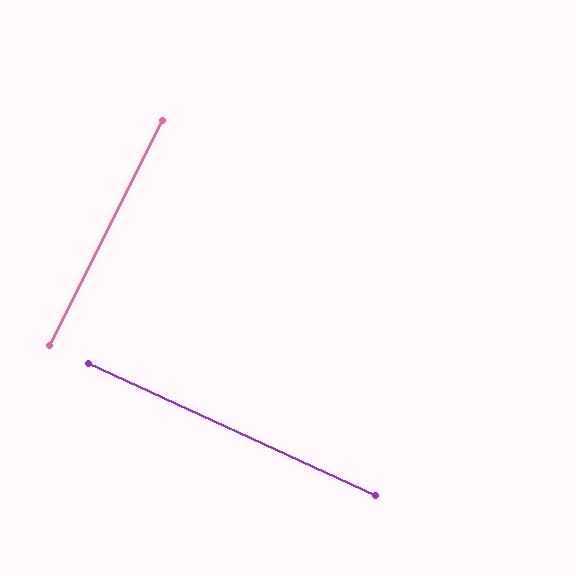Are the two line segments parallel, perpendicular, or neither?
Perpendicular — they meet at approximately 88°.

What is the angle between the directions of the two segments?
Approximately 88 degrees.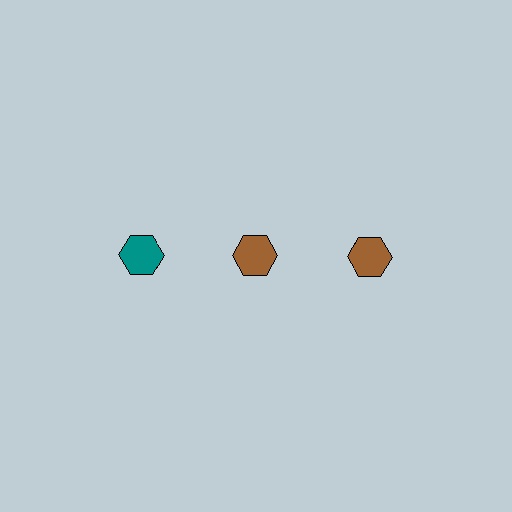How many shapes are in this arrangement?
There are 3 shapes arranged in a grid pattern.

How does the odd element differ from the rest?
It has a different color: teal instead of brown.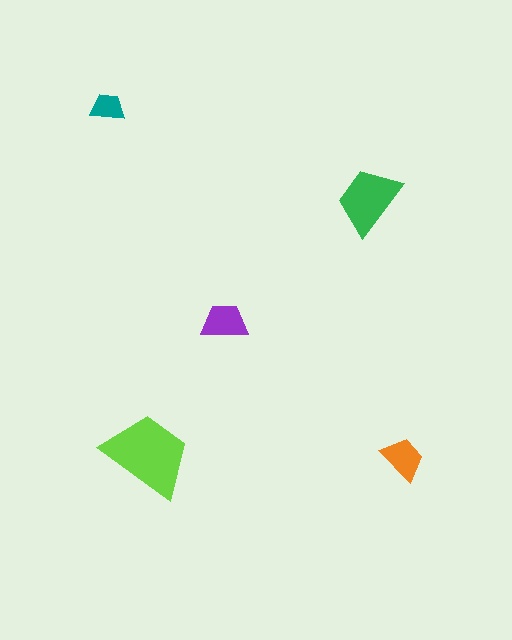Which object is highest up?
The teal trapezoid is topmost.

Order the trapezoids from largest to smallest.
the lime one, the green one, the purple one, the orange one, the teal one.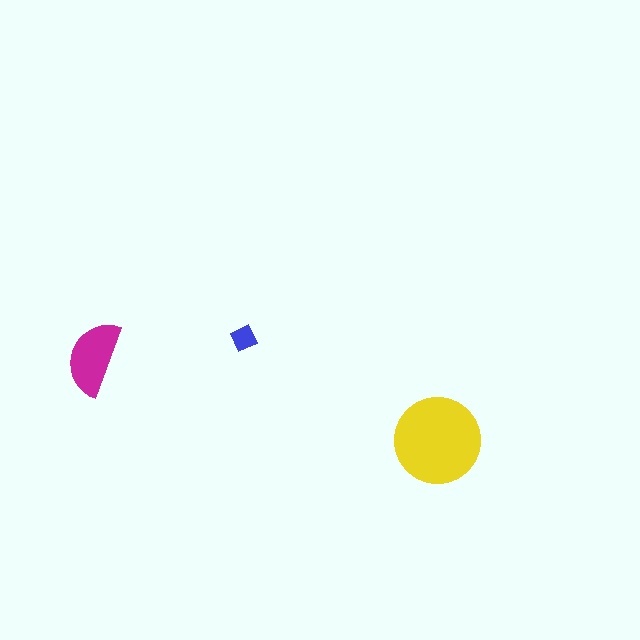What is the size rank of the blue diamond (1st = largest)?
3rd.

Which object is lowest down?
The yellow circle is bottommost.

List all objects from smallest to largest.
The blue diamond, the magenta semicircle, the yellow circle.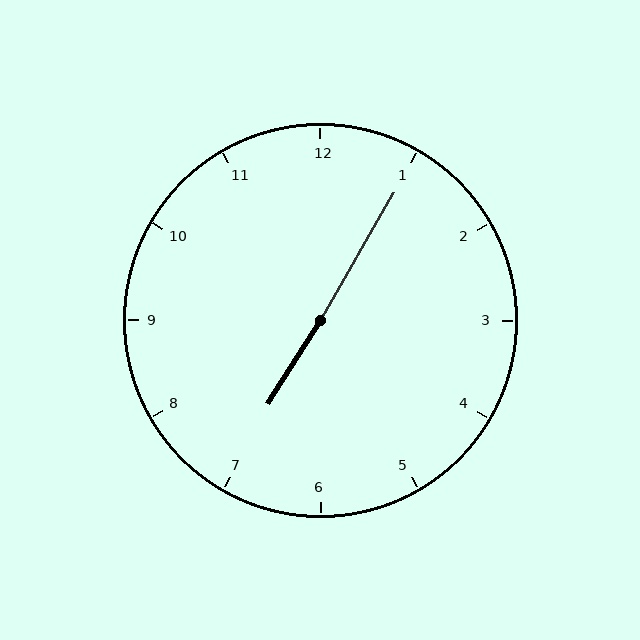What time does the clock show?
7:05.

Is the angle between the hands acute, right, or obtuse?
It is obtuse.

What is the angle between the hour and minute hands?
Approximately 178 degrees.